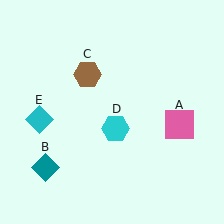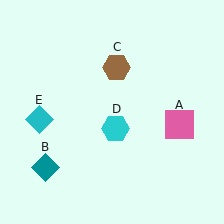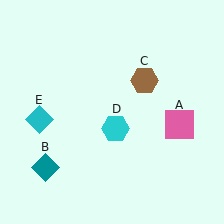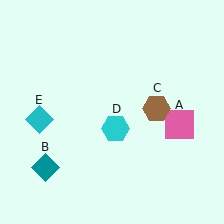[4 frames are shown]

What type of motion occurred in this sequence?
The brown hexagon (object C) rotated clockwise around the center of the scene.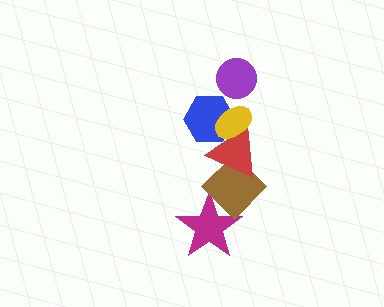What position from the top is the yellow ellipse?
The yellow ellipse is 2nd from the top.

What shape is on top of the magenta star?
The brown diamond is on top of the magenta star.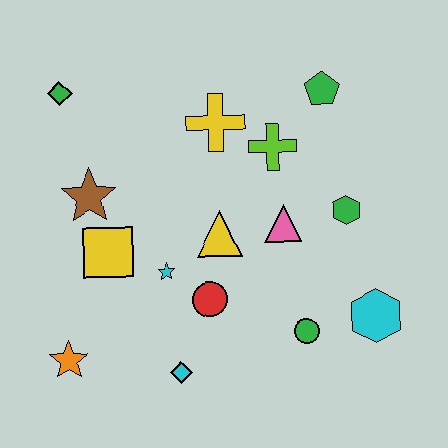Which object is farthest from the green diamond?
The cyan hexagon is farthest from the green diamond.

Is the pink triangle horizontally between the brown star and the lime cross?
No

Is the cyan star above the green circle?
Yes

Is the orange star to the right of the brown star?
No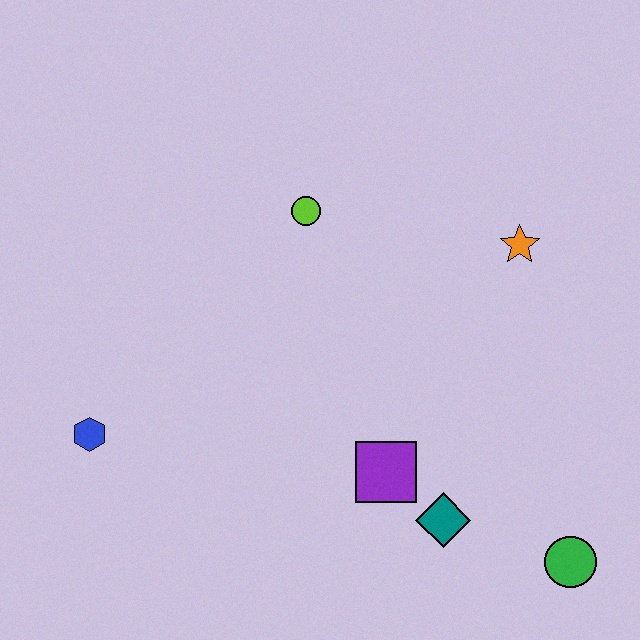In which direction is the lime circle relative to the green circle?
The lime circle is above the green circle.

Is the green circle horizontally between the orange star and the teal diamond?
No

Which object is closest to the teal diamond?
The purple square is closest to the teal diamond.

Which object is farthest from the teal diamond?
The blue hexagon is farthest from the teal diamond.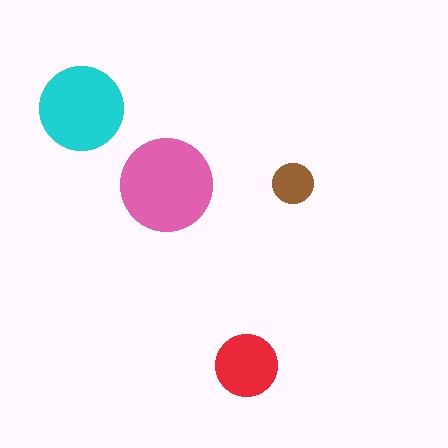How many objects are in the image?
There are 4 objects in the image.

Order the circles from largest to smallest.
the pink one, the cyan one, the red one, the brown one.